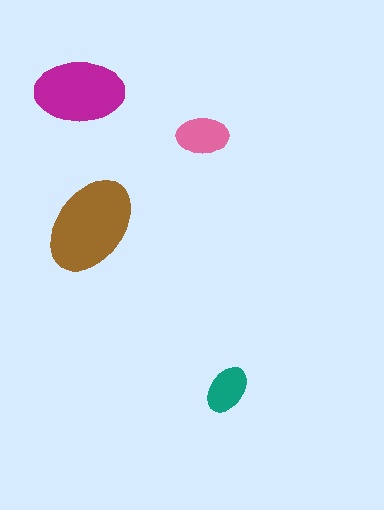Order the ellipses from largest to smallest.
the brown one, the magenta one, the pink one, the teal one.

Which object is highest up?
The magenta ellipse is topmost.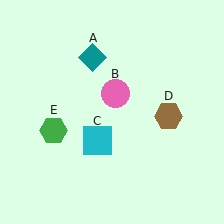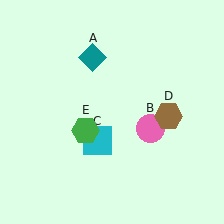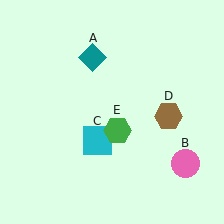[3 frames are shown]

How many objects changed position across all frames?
2 objects changed position: pink circle (object B), green hexagon (object E).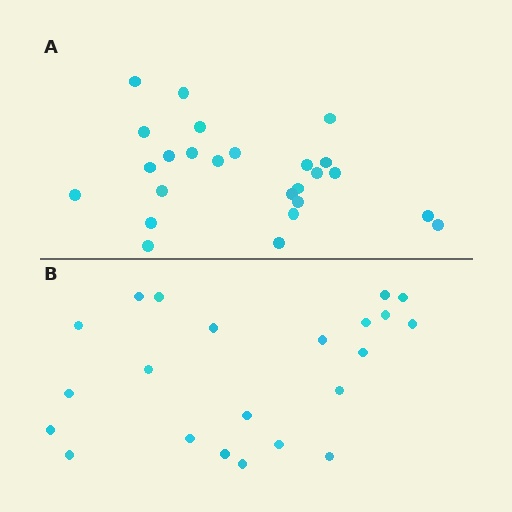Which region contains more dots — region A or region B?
Region A (the top region) has more dots.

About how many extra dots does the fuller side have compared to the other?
Region A has just a few more — roughly 2 or 3 more dots than region B.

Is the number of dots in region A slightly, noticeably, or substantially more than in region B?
Region A has only slightly more — the two regions are fairly close. The ratio is roughly 1.1 to 1.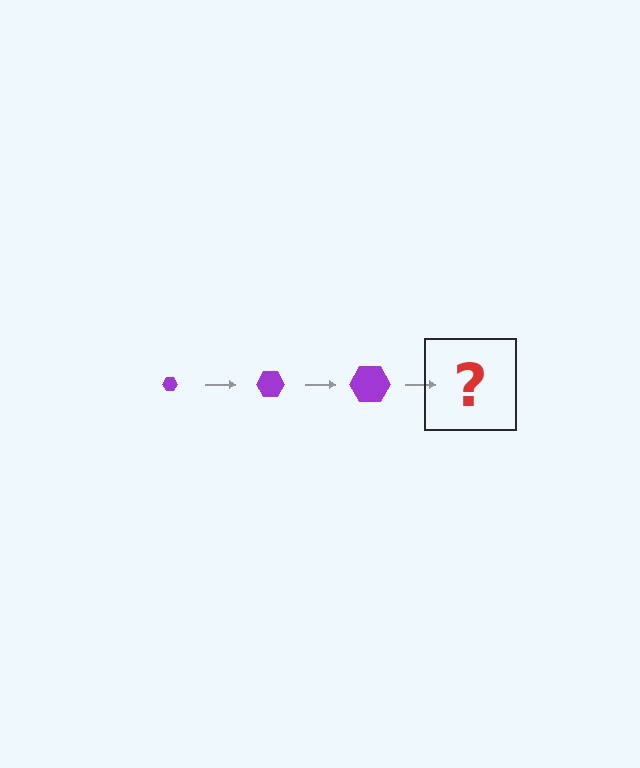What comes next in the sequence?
The next element should be a purple hexagon, larger than the previous one.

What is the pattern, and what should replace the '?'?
The pattern is that the hexagon gets progressively larger each step. The '?' should be a purple hexagon, larger than the previous one.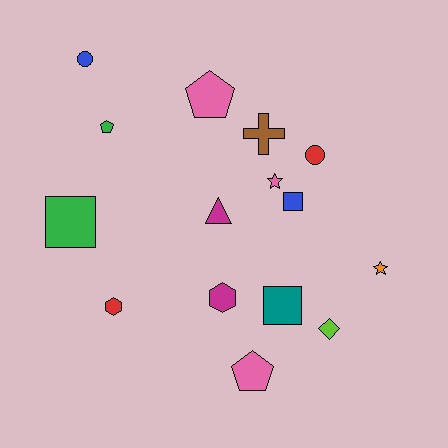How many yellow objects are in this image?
There are no yellow objects.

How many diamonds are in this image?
There is 1 diamond.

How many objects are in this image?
There are 15 objects.